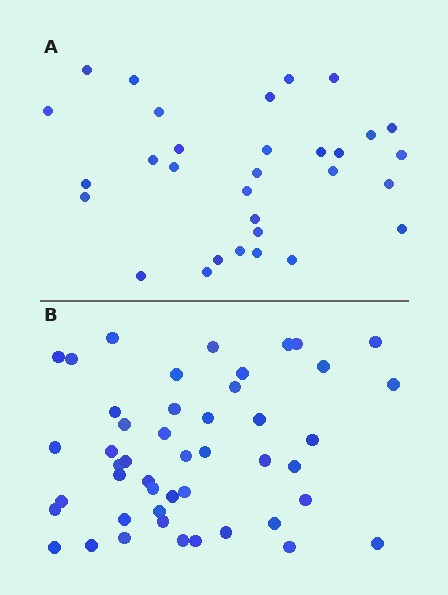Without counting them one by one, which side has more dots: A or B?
Region B (the bottom region) has more dots.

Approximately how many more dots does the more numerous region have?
Region B has approximately 15 more dots than region A.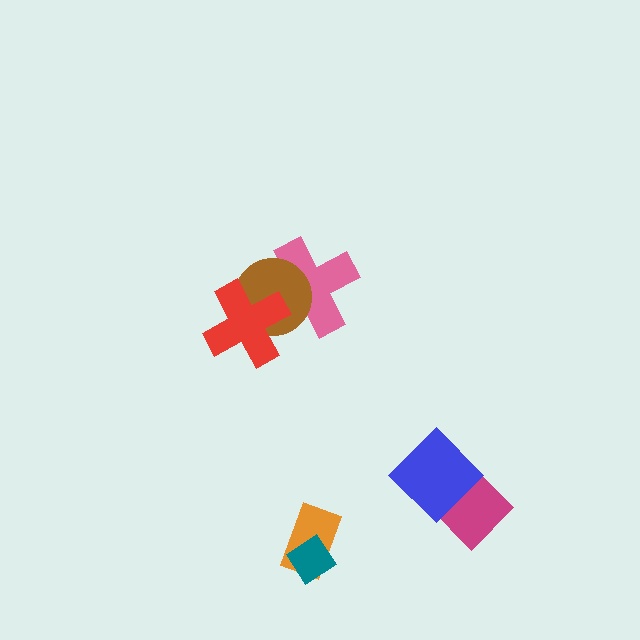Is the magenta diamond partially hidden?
Yes, it is partially covered by another shape.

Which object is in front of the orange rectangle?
The teal diamond is in front of the orange rectangle.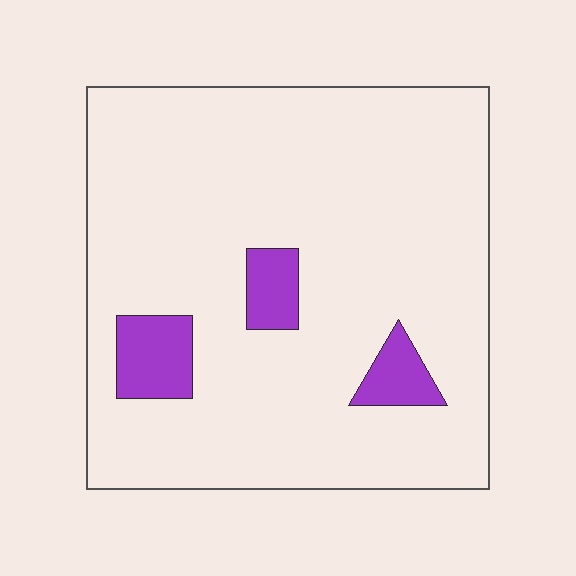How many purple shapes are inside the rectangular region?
3.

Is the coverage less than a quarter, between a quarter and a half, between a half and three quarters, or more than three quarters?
Less than a quarter.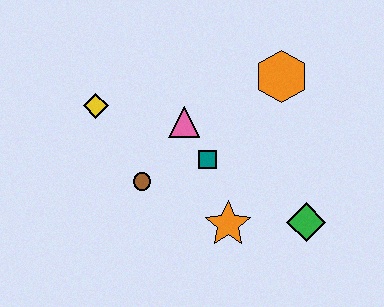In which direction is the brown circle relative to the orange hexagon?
The brown circle is to the left of the orange hexagon.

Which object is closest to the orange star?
The teal square is closest to the orange star.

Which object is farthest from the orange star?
The yellow diamond is farthest from the orange star.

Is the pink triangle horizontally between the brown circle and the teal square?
Yes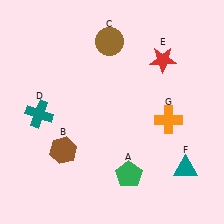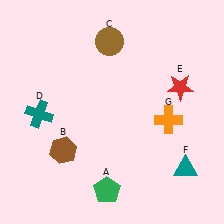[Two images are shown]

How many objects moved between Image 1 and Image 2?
2 objects moved between the two images.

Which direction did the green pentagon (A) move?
The green pentagon (A) moved left.